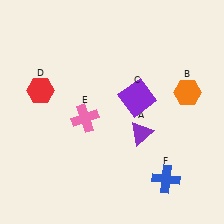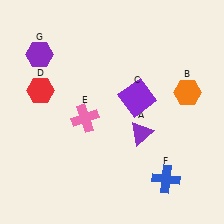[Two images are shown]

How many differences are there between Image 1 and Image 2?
There is 1 difference between the two images.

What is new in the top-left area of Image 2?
A purple hexagon (G) was added in the top-left area of Image 2.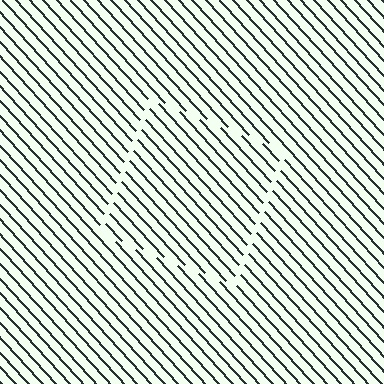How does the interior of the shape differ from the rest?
The interior of the shape contains the same grating, shifted by half a period — the contour is defined by the phase discontinuity where line-ends from the inner and outer gratings abut.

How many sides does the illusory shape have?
4 sides — the line-ends trace a square.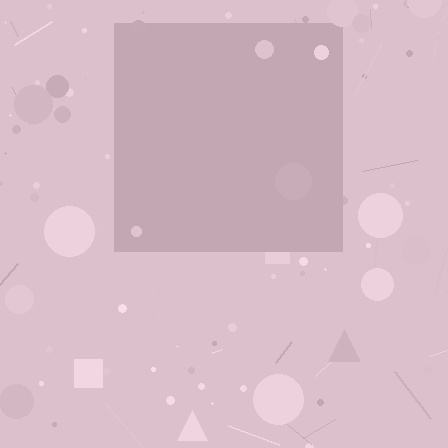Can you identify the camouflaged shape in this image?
The camouflaged shape is a square.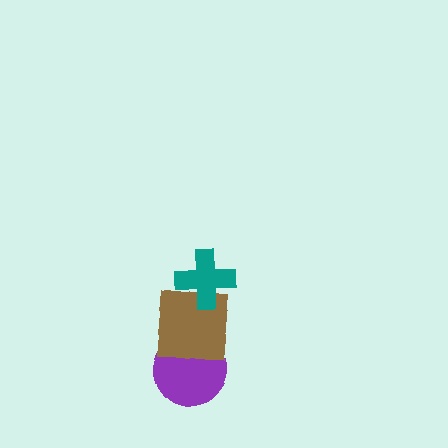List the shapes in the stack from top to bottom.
From top to bottom: the teal cross, the brown square, the purple circle.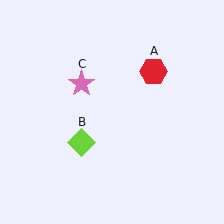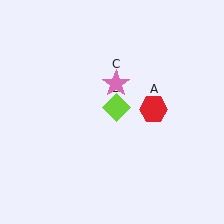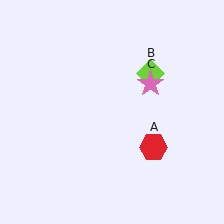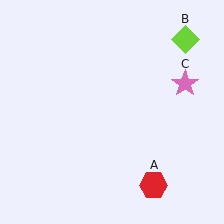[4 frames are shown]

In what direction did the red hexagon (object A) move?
The red hexagon (object A) moved down.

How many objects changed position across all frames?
3 objects changed position: red hexagon (object A), lime diamond (object B), pink star (object C).